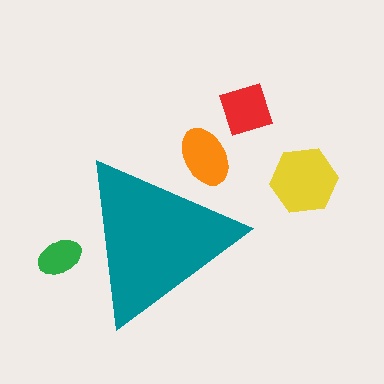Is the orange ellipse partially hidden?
Yes, the orange ellipse is partially hidden behind the teal triangle.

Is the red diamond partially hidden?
No, the red diamond is fully visible.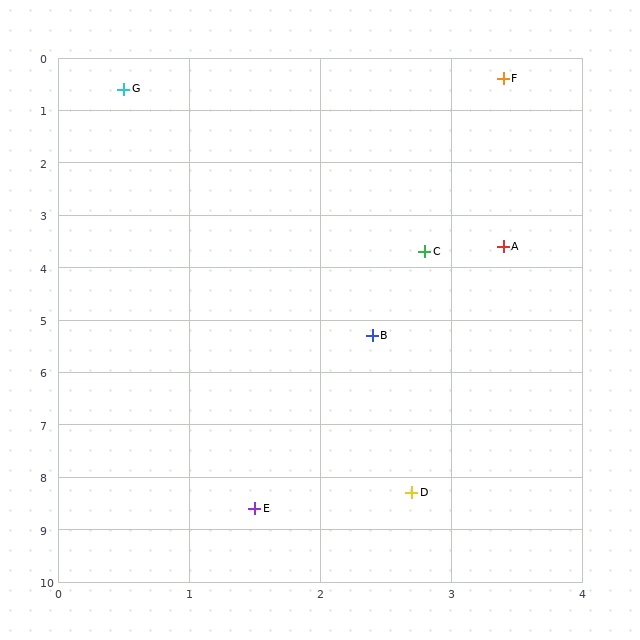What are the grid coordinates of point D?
Point D is at approximately (2.7, 8.3).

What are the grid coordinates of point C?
Point C is at approximately (2.8, 3.7).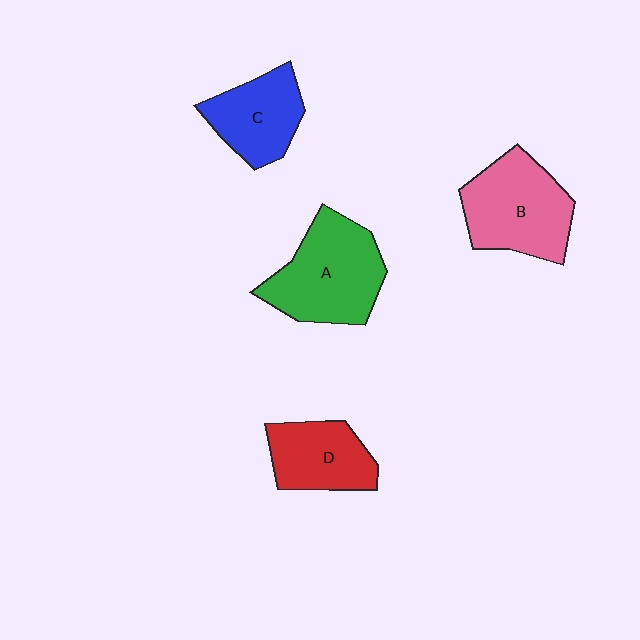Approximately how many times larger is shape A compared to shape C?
Approximately 1.5 times.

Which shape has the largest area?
Shape A (green).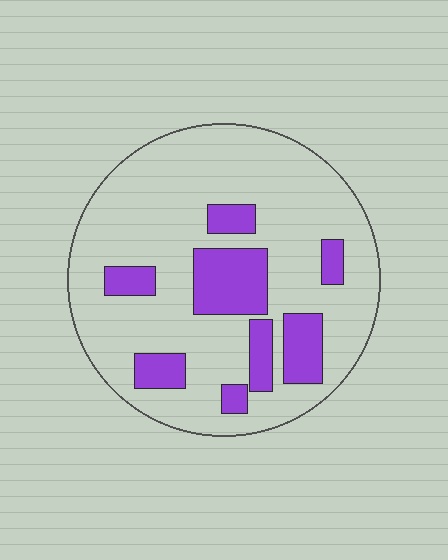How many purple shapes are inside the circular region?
8.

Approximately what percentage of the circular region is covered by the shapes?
Approximately 20%.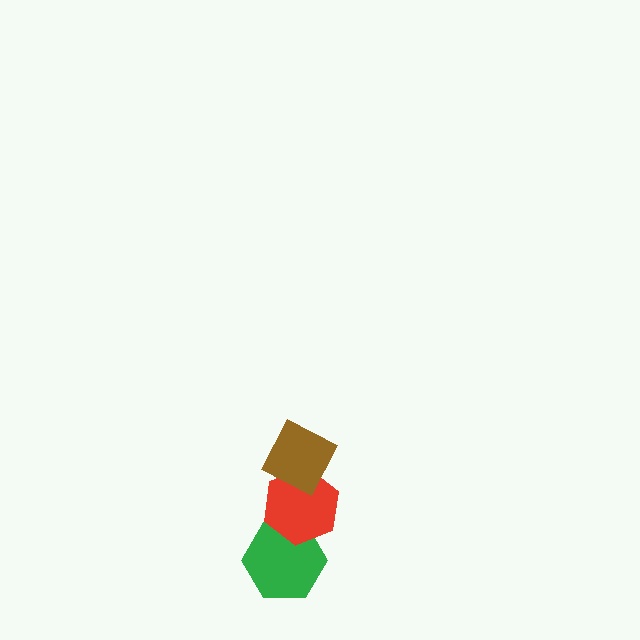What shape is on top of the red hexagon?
The brown diamond is on top of the red hexagon.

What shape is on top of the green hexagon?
The red hexagon is on top of the green hexagon.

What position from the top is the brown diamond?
The brown diamond is 1st from the top.